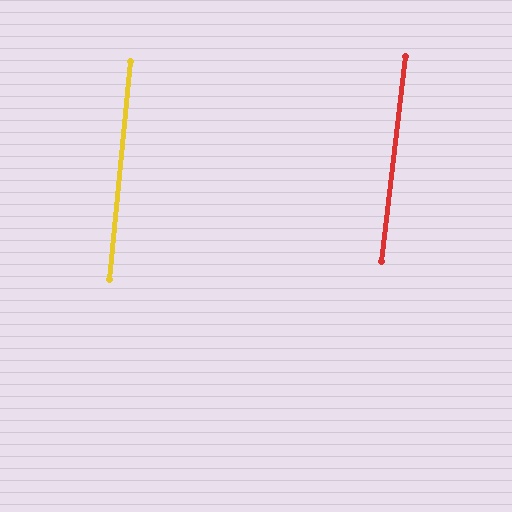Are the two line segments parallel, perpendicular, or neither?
Parallel — their directions differ by only 1.0°.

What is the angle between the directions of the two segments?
Approximately 1 degree.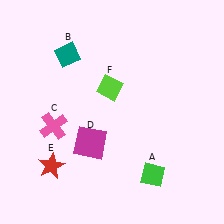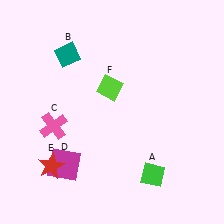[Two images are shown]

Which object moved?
The magenta square (D) moved left.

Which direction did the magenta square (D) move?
The magenta square (D) moved left.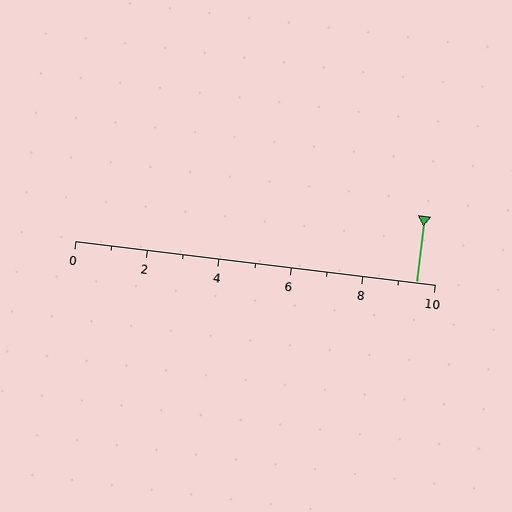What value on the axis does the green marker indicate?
The marker indicates approximately 9.5.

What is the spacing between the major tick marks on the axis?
The major ticks are spaced 2 apart.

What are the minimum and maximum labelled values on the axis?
The axis runs from 0 to 10.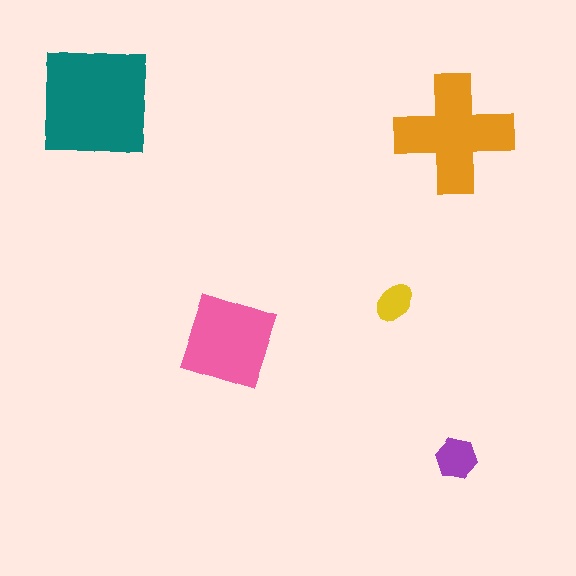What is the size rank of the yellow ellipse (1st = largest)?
5th.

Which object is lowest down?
The purple hexagon is bottommost.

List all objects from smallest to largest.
The yellow ellipse, the purple hexagon, the pink diamond, the orange cross, the teal square.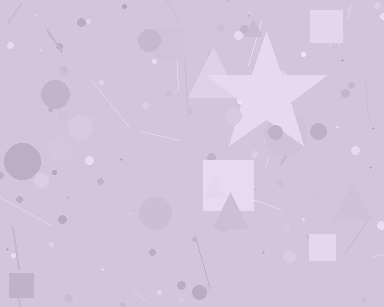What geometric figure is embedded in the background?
A star is embedded in the background.